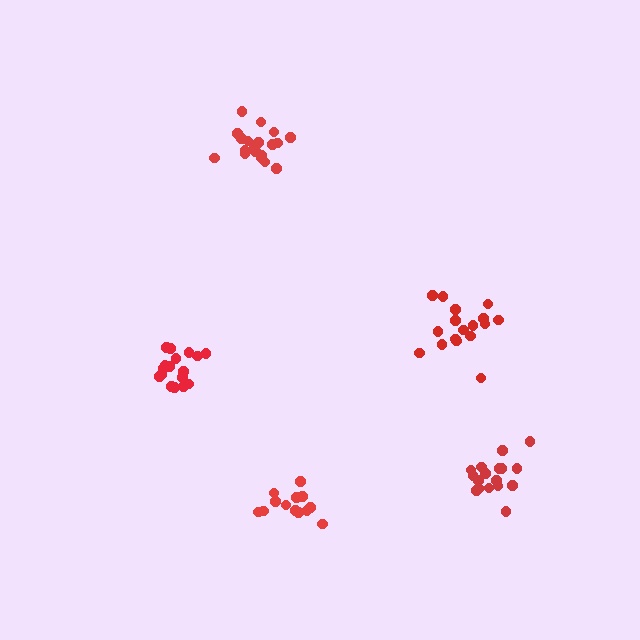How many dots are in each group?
Group 1: 14 dots, Group 2: 17 dots, Group 3: 19 dots, Group 4: 17 dots, Group 5: 17 dots (84 total).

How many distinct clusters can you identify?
There are 5 distinct clusters.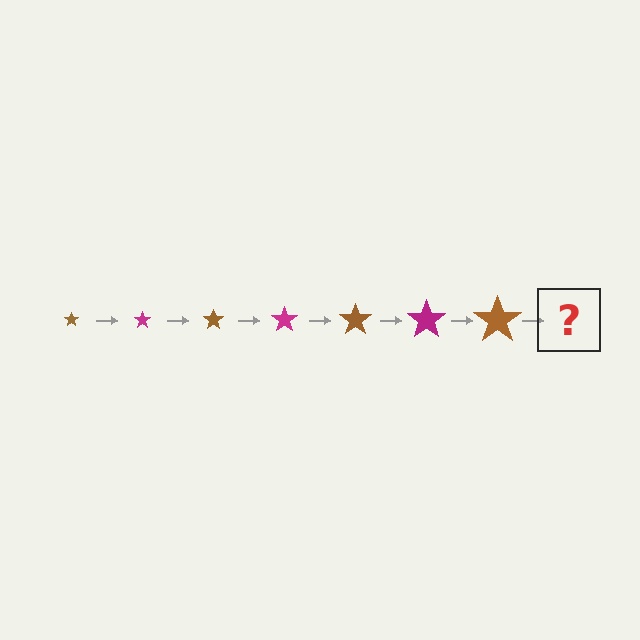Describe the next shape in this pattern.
It should be a magenta star, larger than the previous one.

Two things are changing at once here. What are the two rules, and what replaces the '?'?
The two rules are that the star grows larger each step and the color cycles through brown and magenta. The '?' should be a magenta star, larger than the previous one.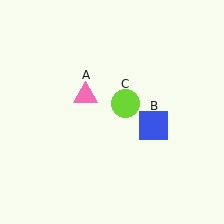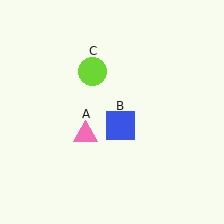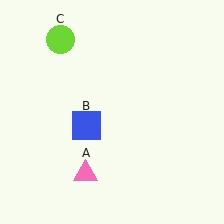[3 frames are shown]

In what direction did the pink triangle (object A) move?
The pink triangle (object A) moved down.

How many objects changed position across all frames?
3 objects changed position: pink triangle (object A), blue square (object B), lime circle (object C).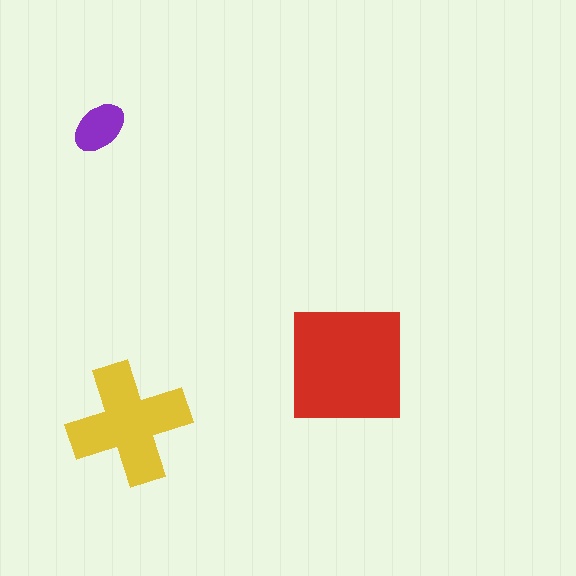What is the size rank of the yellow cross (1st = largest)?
2nd.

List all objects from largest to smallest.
The red square, the yellow cross, the purple ellipse.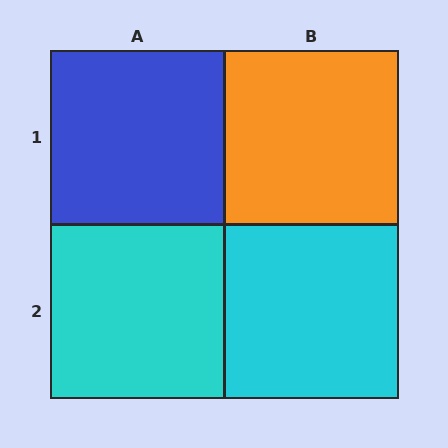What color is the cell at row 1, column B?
Orange.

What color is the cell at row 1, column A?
Blue.